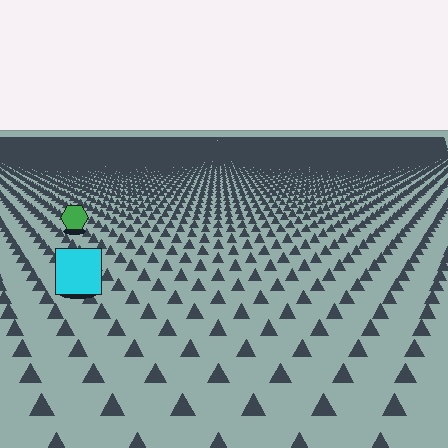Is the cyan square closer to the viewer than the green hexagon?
Yes. The cyan square is closer — you can tell from the texture gradient: the ground texture is coarser near it.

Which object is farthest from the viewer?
The green hexagon is farthest from the viewer. It appears smaller and the ground texture around it is denser.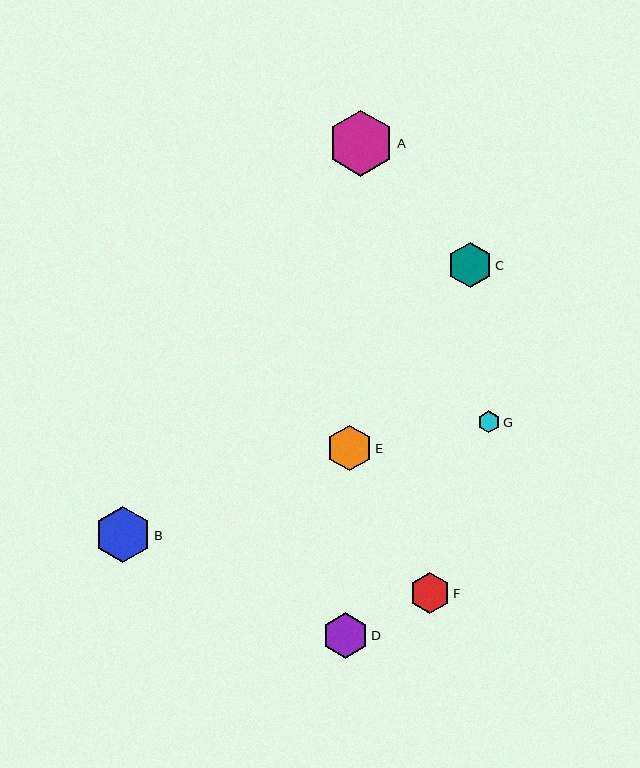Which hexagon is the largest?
Hexagon A is the largest with a size of approximately 66 pixels.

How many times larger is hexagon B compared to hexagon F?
Hexagon B is approximately 1.4 times the size of hexagon F.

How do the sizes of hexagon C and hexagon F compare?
Hexagon C and hexagon F are approximately the same size.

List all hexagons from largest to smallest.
From largest to smallest: A, B, D, E, C, F, G.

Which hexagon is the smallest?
Hexagon G is the smallest with a size of approximately 22 pixels.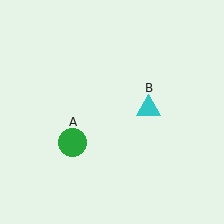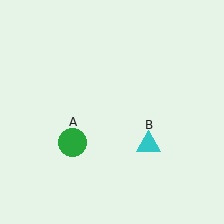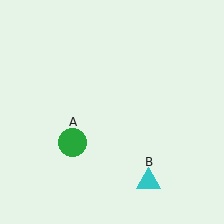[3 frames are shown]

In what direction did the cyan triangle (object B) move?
The cyan triangle (object B) moved down.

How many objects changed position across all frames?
1 object changed position: cyan triangle (object B).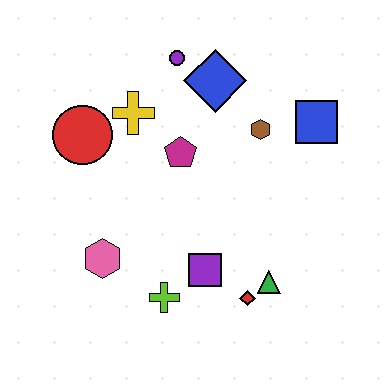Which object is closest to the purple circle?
The blue diamond is closest to the purple circle.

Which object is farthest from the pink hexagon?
The blue square is farthest from the pink hexagon.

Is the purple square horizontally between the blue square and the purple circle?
Yes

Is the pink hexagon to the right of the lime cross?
No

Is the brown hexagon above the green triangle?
Yes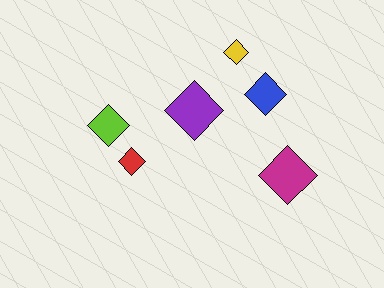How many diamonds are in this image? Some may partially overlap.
There are 6 diamonds.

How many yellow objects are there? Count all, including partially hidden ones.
There is 1 yellow object.